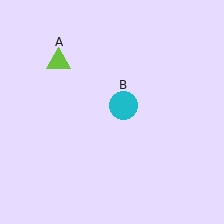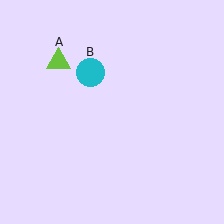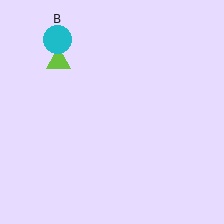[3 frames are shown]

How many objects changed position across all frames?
1 object changed position: cyan circle (object B).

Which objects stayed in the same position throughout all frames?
Lime triangle (object A) remained stationary.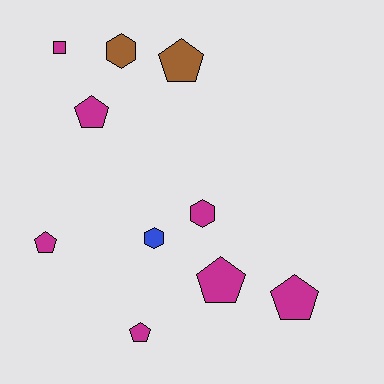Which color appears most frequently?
Magenta, with 7 objects.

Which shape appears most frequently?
Pentagon, with 6 objects.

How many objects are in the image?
There are 10 objects.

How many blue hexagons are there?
There is 1 blue hexagon.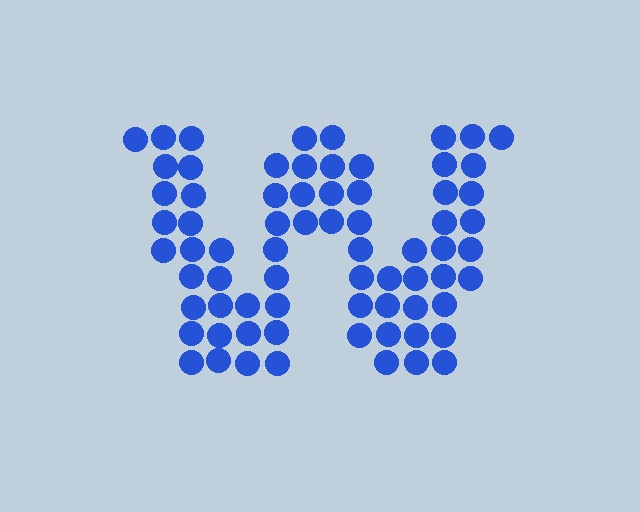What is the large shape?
The large shape is the letter W.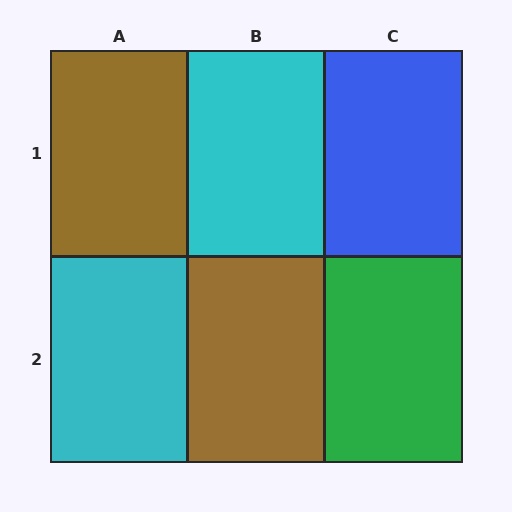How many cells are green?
1 cell is green.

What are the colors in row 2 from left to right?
Cyan, brown, green.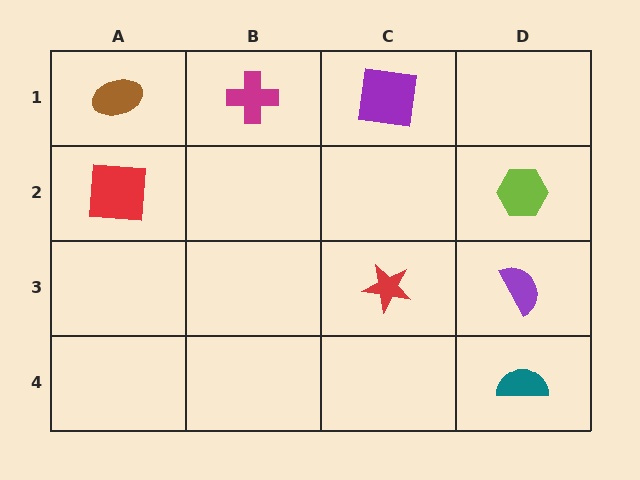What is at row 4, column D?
A teal semicircle.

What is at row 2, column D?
A lime hexagon.